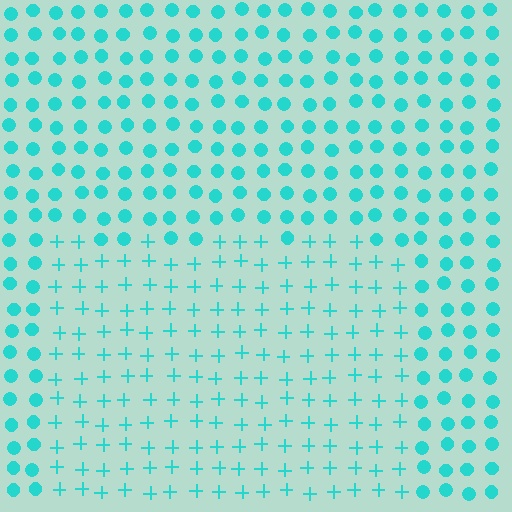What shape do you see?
I see a rectangle.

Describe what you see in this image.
The image is filled with small cyan elements arranged in a uniform grid. A rectangle-shaped region contains plus signs, while the surrounding area contains circles. The boundary is defined purely by the change in element shape.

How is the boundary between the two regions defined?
The boundary is defined by a change in element shape: plus signs inside vs. circles outside. All elements share the same color and spacing.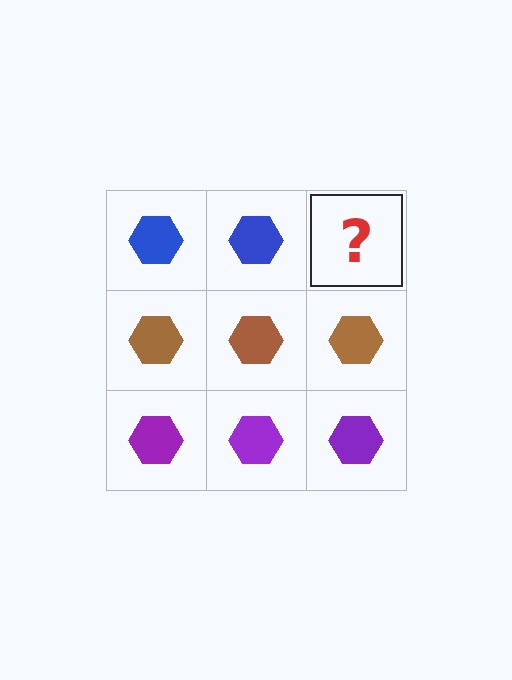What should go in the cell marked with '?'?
The missing cell should contain a blue hexagon.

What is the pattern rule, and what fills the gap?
The rule is that each row has a consistent color. The gap should be filled with a blue hexagon.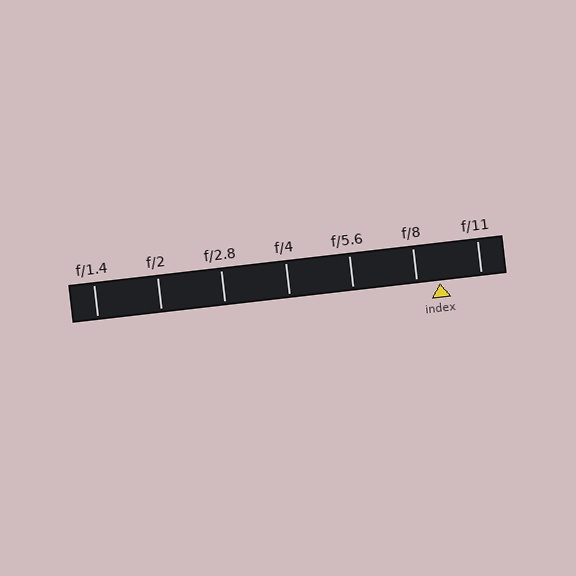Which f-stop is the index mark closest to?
The index mark is closest to f/8.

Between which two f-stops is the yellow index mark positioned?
The index mark is between f/8 and f/11.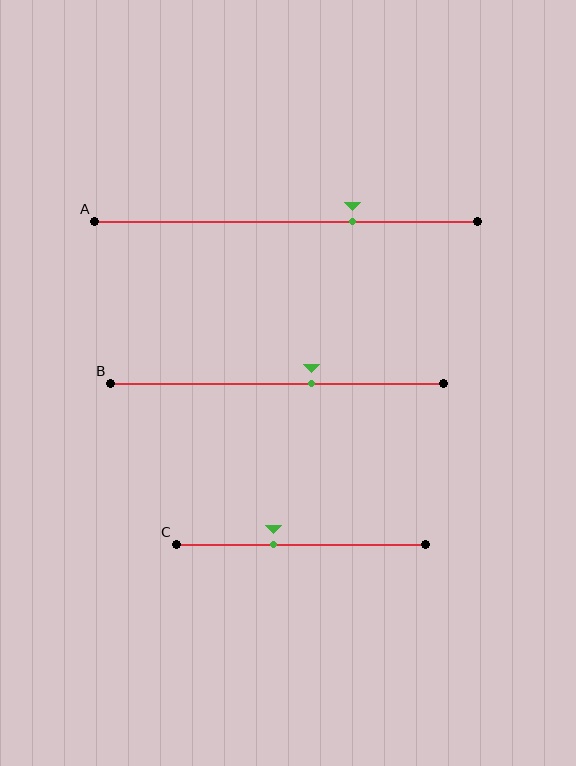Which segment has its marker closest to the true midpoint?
Segment B has its marker closest to the true midpoint.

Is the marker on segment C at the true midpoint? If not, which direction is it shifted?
No, the marker on segment C is shifted to the left by about 11% of the segment length.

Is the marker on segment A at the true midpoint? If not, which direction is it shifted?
No, the marker on segment A is shifted to the right by about 17% of the segment length.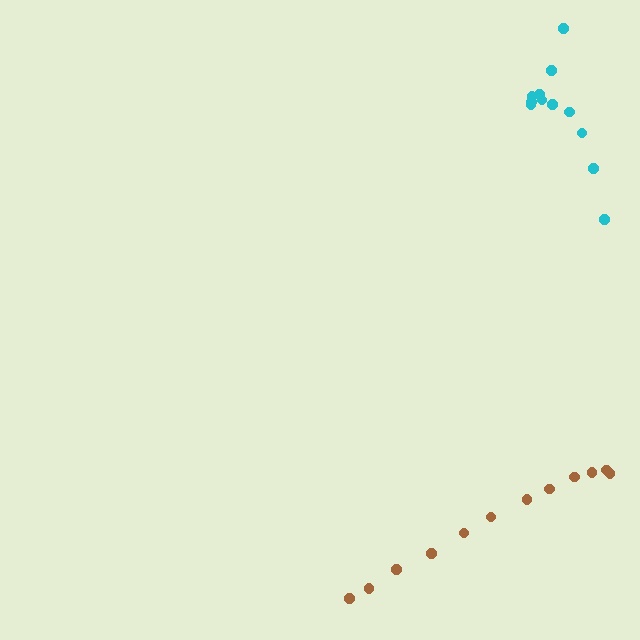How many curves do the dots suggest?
There are 2 distinct paths.